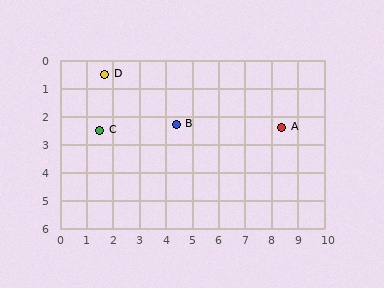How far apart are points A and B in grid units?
Points A and B are about 4.0 grid units apart.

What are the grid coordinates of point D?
Point D is at approximately (1.7, 0.5).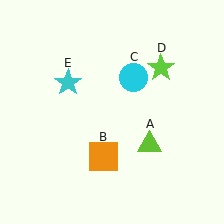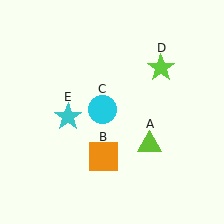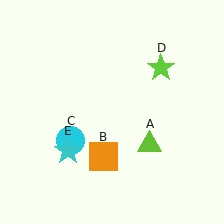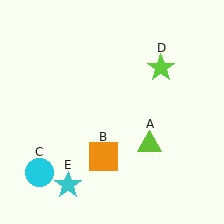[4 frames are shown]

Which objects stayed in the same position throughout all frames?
Lime triangle (object A) and orange square (object B) and lime star (object D) remained stationary.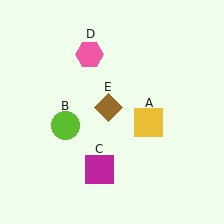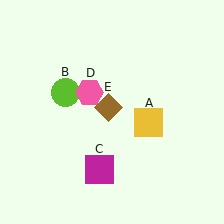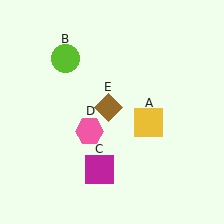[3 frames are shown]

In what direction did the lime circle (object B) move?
The lime circle (object B) moved up.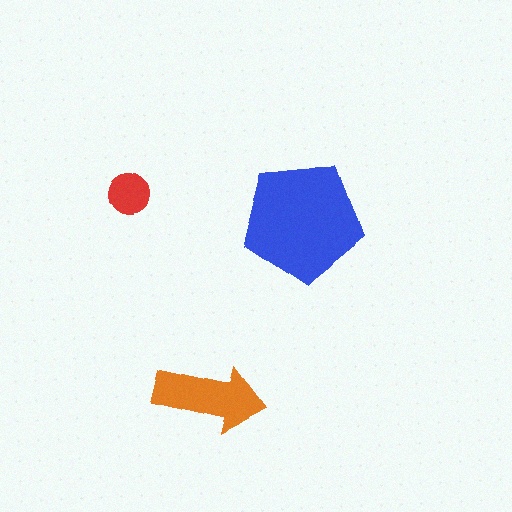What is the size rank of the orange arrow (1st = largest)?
2nd.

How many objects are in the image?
There are 3 objects in the image.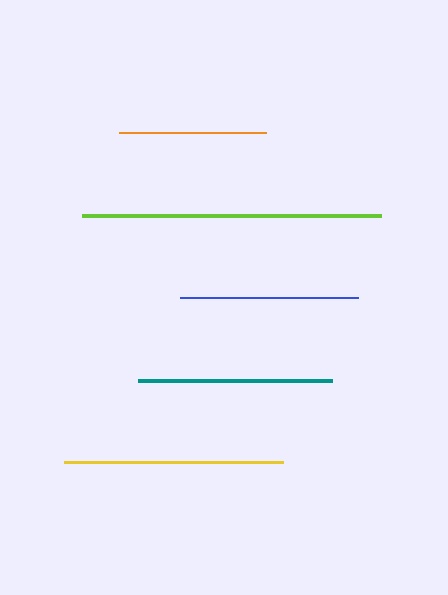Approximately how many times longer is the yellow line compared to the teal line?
The yellow line is approximately 1.1 times the length of the teal line.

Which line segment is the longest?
The lime line is the longest at approximately 299 pixels.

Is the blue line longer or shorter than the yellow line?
The yellow line is longer than the blue line.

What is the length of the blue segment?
The blue segment is approximately 178 pixels long.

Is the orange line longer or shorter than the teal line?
The teal line is longer than the orange line.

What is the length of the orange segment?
The orange segment is approximately 147 pixels long.